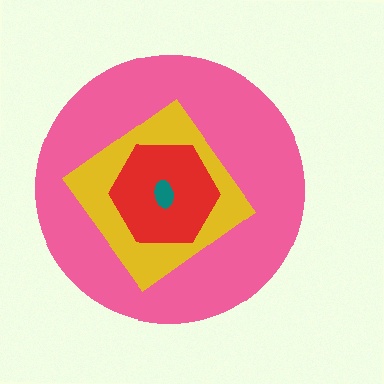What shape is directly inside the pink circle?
The yellow diamond.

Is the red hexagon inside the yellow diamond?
Yes.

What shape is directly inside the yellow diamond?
The red hexagon.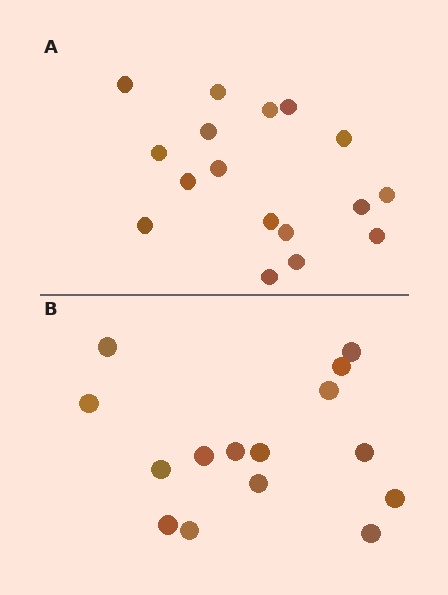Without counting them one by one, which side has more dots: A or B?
Region A (the top region) has more dots.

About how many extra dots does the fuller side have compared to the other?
Region A has just a few more — roughly 2 or 3 more dots than region B.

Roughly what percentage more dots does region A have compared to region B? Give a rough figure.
About 15% more.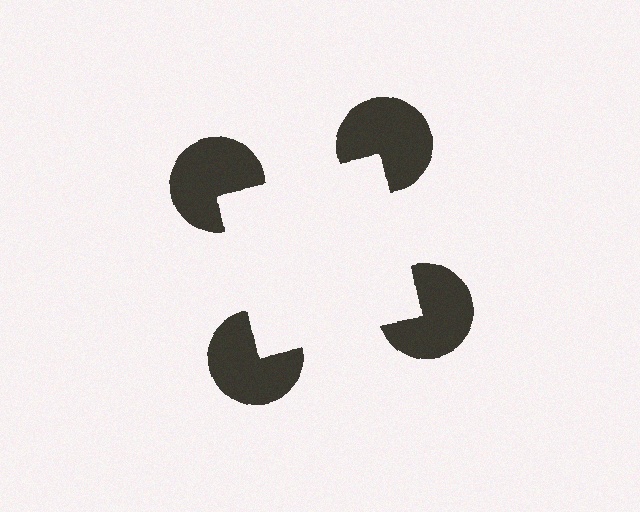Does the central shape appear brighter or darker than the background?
It typically appears slightly brighter than the background, even though no actual brightness change is drawn.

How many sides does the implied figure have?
4 sides.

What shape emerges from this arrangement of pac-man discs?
An illusory square — its edges are inferred from the aligned wedge cuts in the pac-man discs, not physically drawn.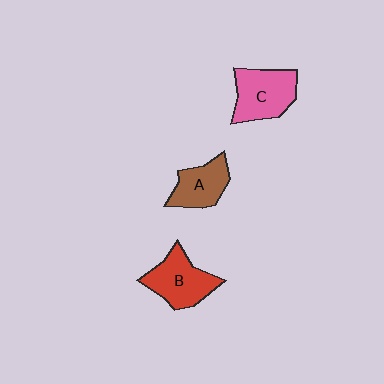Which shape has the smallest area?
Shape A (brown).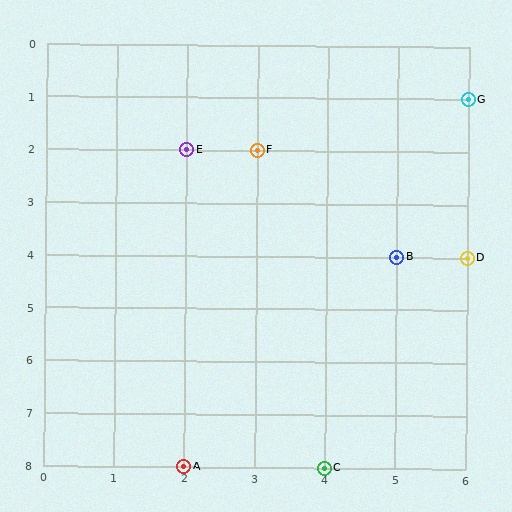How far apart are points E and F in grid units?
Points E and F are 1 column apart.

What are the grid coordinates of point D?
Point D is at grid coordinates (6, 4).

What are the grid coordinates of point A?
Point A is at grid coordinates (2, 8).